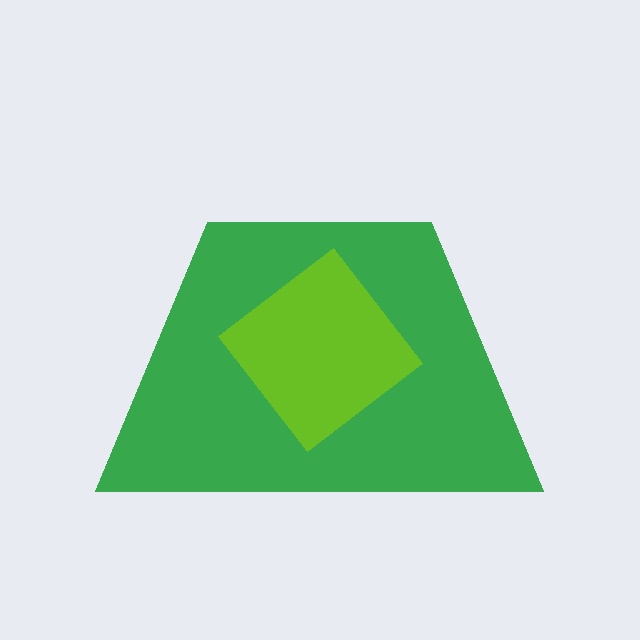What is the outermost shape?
The green trapezoid.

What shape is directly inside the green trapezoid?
The lime diamond.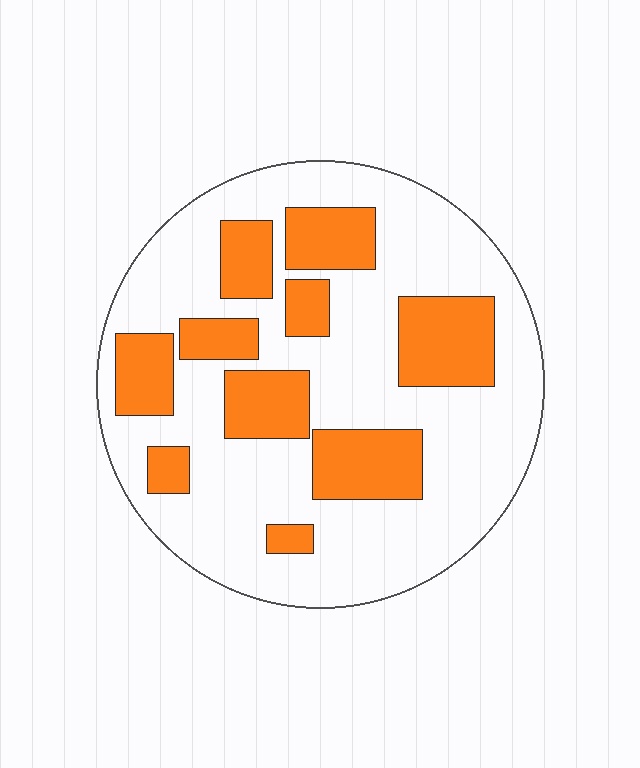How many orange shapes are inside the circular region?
10.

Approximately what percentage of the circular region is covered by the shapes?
Approximately 30%.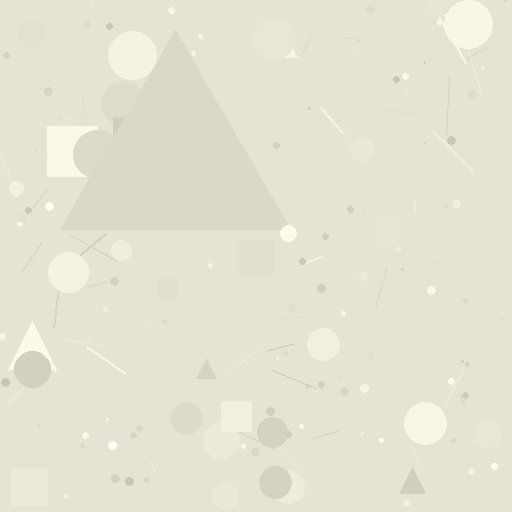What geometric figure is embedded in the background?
A triangle is embedded in the background.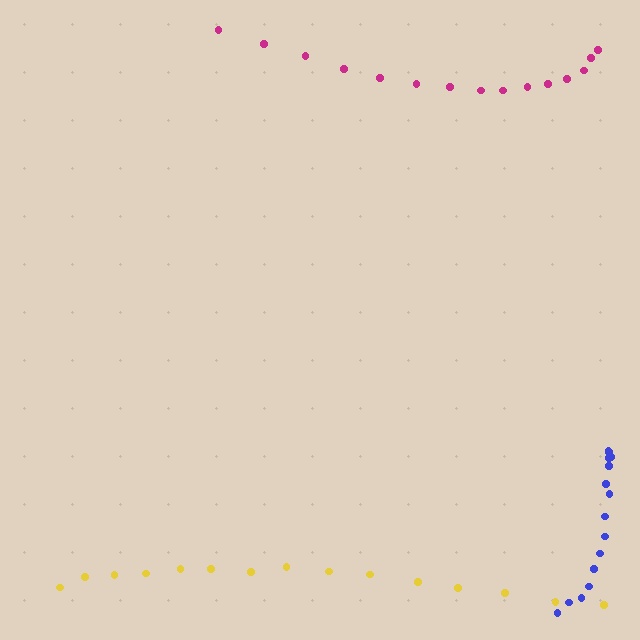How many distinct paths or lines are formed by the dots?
There are 3 distinct paths.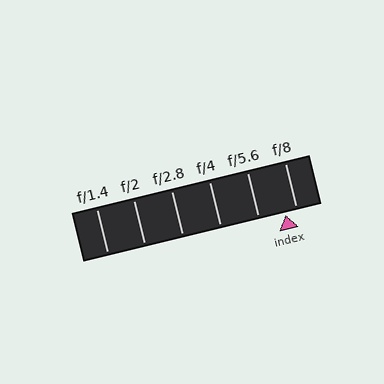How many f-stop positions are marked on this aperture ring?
There are 6 f-stop positions marked.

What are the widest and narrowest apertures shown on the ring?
The widest aperture shown is f/1.4 and the narrowest is f/8.